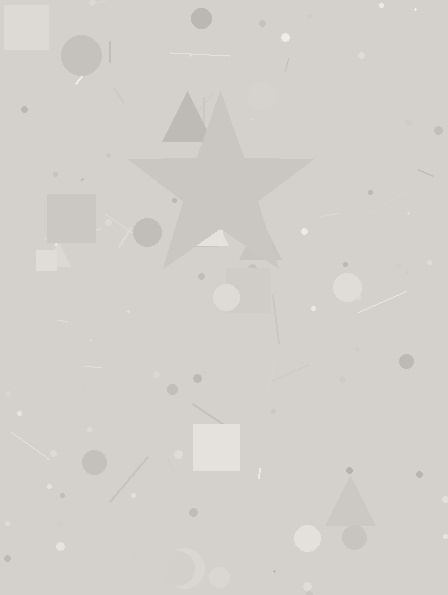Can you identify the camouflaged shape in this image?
The camouflaged shape is a star.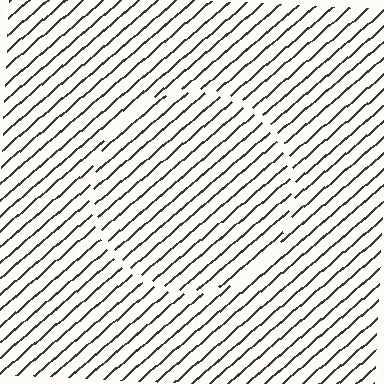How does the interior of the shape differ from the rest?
The interior of the shape contains the same grating, shifted by half a period — the contour is defined by the phase discontinuity where line-ends from the inner and outer gratings abut.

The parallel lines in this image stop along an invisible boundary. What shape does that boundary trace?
An illusory circle. The interior of the shape contains the same grating, shifted by half a period — the contour is defined by the phase discontinuity where line-ends from the inner and outer gratings abut.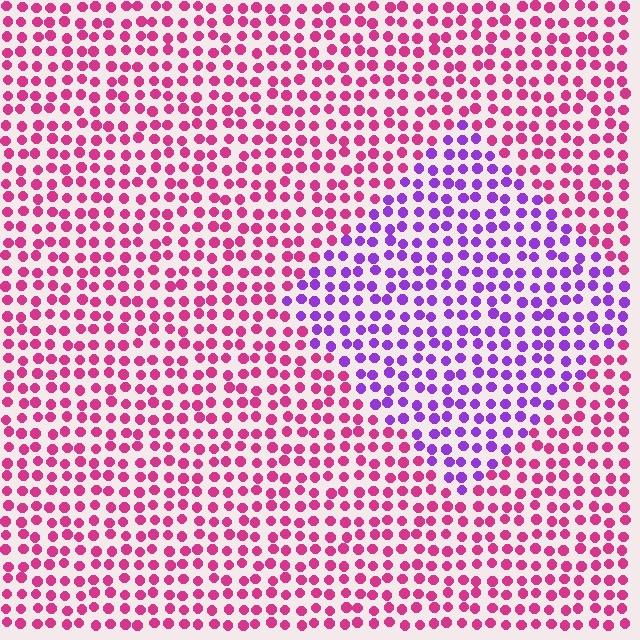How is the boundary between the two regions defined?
The boundary is defined purely by a slight shift in hue (about 53 degrees). Spacing, size, and orientation are identical on both sides.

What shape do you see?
I see a diamond.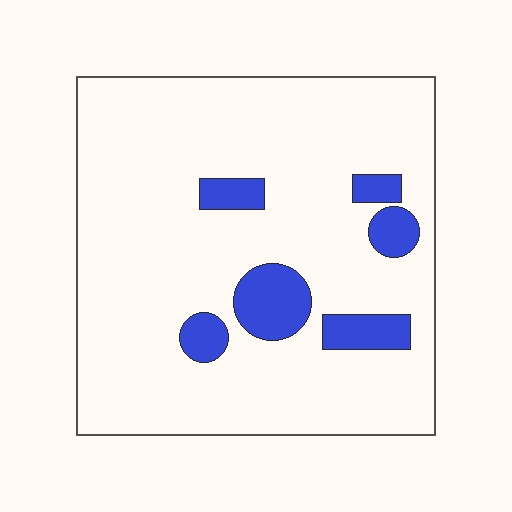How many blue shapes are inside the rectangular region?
6.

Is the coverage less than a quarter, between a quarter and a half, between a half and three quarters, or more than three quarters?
Less than a quarter.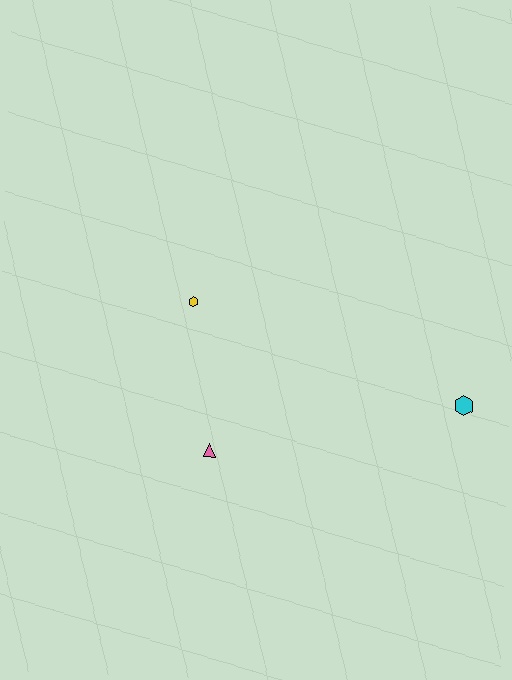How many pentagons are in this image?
There are no pentagons.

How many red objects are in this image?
There are no red objects.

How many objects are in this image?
There are 3 objects.